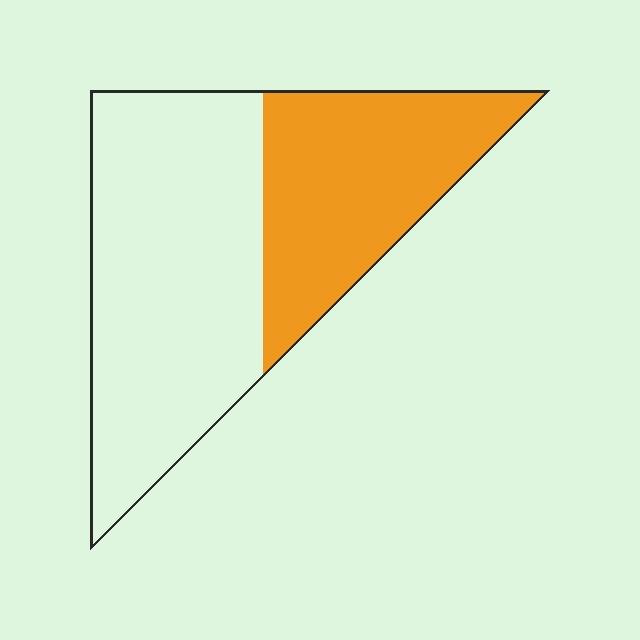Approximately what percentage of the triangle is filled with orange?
Approximately 40%.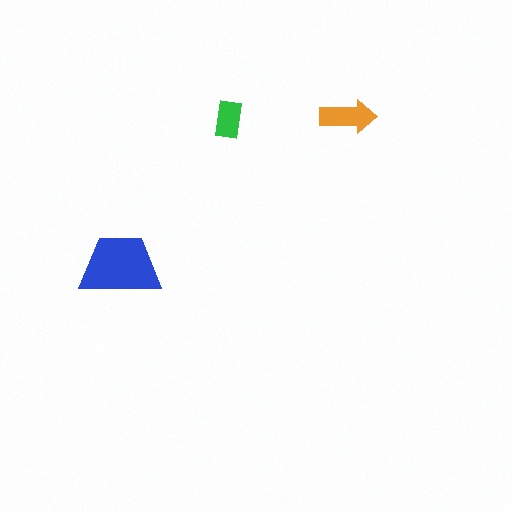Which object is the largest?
The blue trapezoid.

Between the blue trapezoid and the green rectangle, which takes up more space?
The blue trapezoid.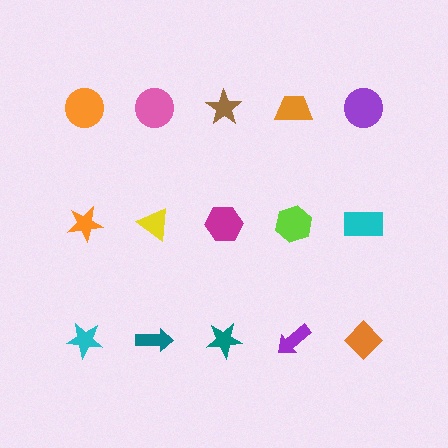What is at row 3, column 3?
A teal star.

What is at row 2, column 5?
A cyan rectangle.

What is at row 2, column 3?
A magenta hexagon.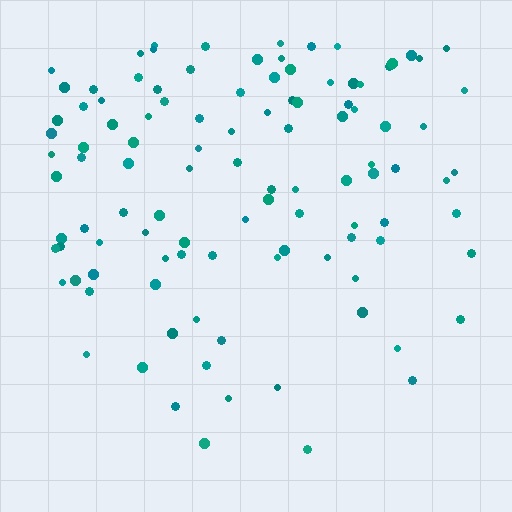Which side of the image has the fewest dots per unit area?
The bottom.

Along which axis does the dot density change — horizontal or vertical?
Vertical.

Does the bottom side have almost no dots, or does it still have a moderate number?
Still a moderate number, just noticeably fewer than the top.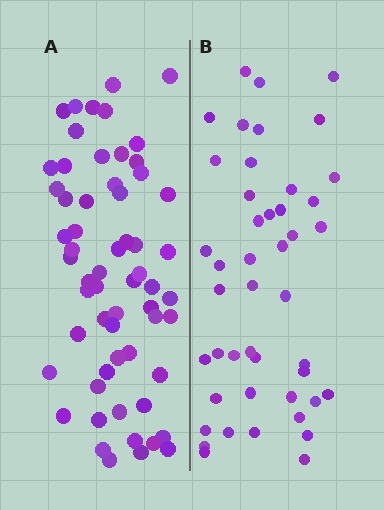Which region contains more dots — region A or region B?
Region A (the left region) has more dots.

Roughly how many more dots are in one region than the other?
Region A has approximately 15 more dots than region B.